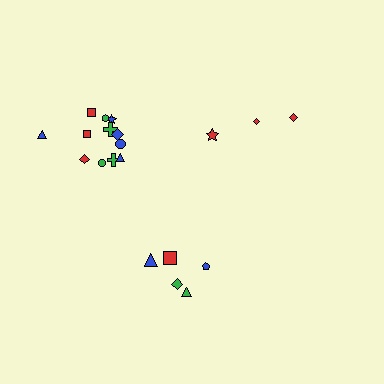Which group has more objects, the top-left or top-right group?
The top-left group.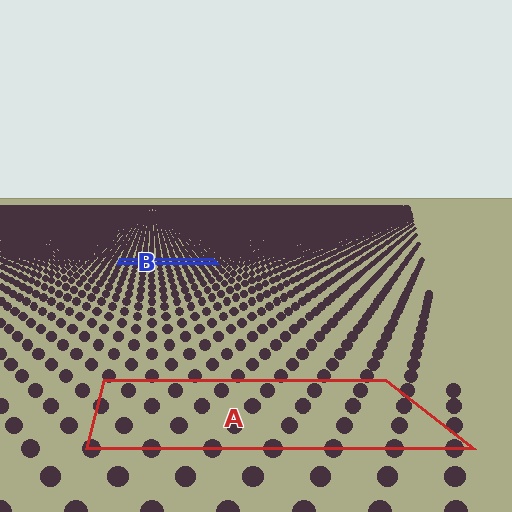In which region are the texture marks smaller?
The texture marks are smaller in region B, because it is farther away.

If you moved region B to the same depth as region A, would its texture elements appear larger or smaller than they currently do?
They would appear larger. At a closer depth, the same texture elements are projected at a bigger on-screen size.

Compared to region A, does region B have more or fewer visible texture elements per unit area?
Region B has more texture elements per unit area — they are packed more densely because it is farther away.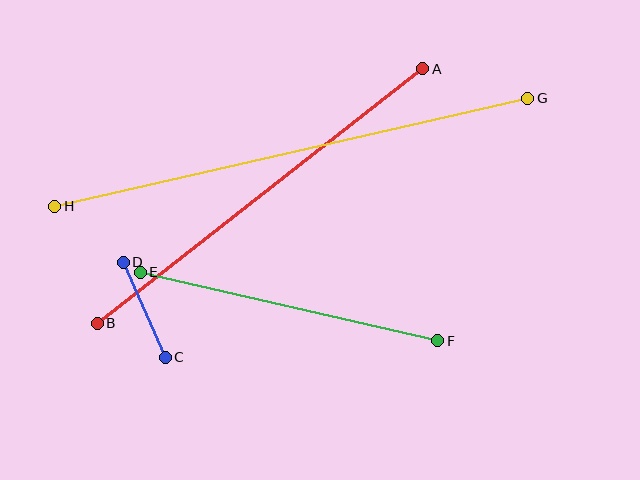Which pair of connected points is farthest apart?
Points G and H are farthest apart.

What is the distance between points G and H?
The distance is approximately 485 pixels.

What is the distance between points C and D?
The distance is approximately 104 pixels.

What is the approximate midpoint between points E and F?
The midpoint is at approximately (289, 306) pixels.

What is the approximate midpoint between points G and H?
The midpoint is at approximately (291, 152) pixels.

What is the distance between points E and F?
The distance is approximately 305 pixels.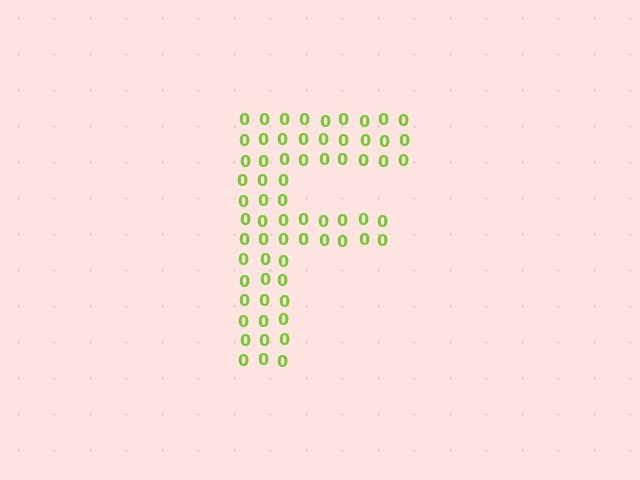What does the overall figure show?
The overall figure shows the letter F.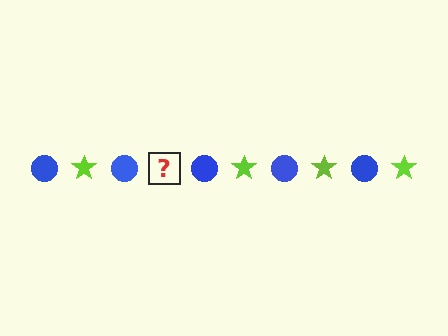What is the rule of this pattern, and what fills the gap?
The rule is that the pattern alternates between blue circle and lime star. The gap should be filled with a lime star.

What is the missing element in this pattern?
The missing element is a lime star.